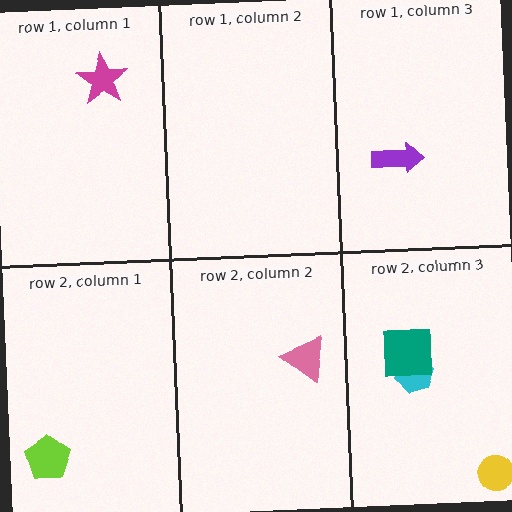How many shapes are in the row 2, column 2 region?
1.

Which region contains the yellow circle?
The row 2, column 3 region.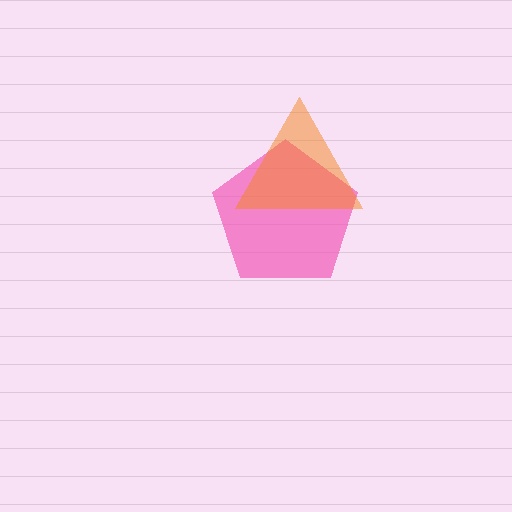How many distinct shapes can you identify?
There are 2 distinct shapes: a pink pentagon, an orange triangle.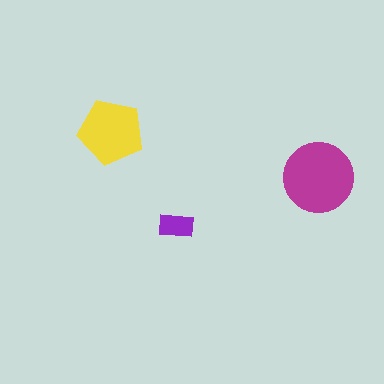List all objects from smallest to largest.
The purple rectangle, the yellow pentagon, the magenta circle.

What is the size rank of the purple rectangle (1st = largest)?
3rd.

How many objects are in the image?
There are 3 objects in the image.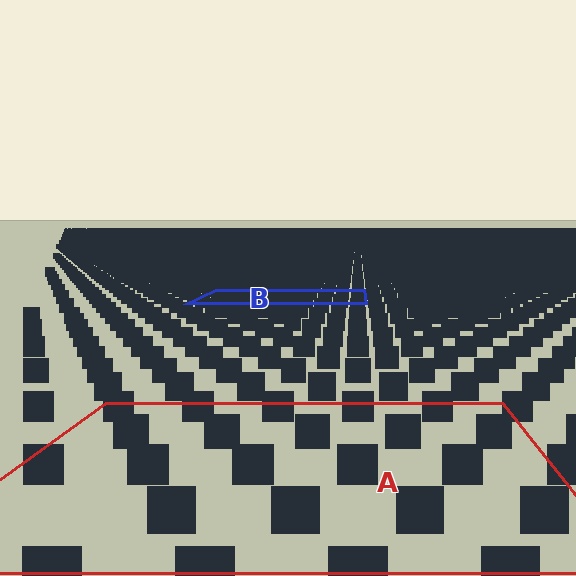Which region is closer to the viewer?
Region A is closer. The texture elements there are larger and more spread out.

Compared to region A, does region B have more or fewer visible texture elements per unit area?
Region B has more texture elements per unit area — they are packed more densely because it is farther away.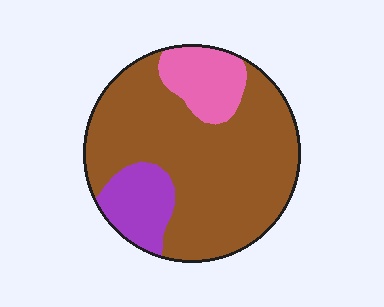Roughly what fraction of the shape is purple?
Purple covers 14% of the shape.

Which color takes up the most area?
Brown, at roughly 70%.